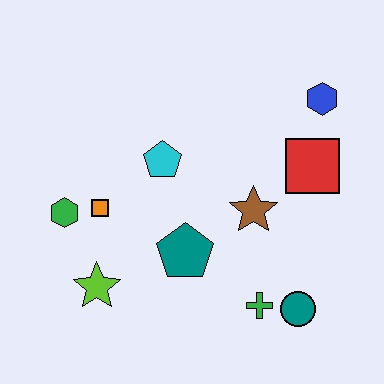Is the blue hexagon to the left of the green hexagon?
No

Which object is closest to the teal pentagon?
The brown star is closest to the teal pentagon.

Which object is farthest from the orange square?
The blue hexagon is farthest from the orange square.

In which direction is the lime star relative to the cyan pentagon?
The lime star is below the cyan pentagon.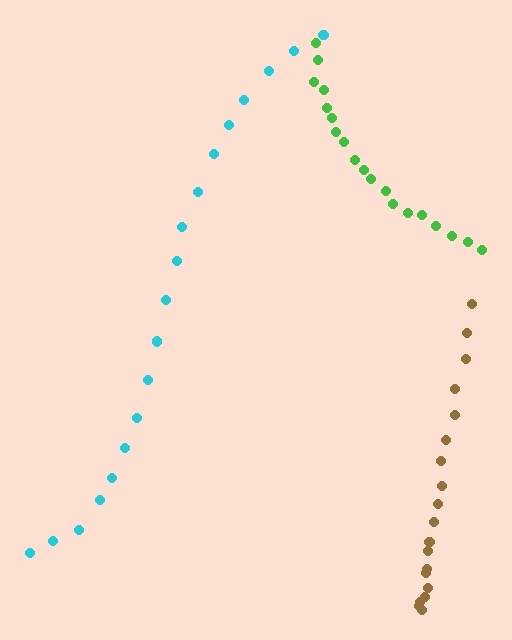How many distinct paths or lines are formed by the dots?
There are 3 distinct paths.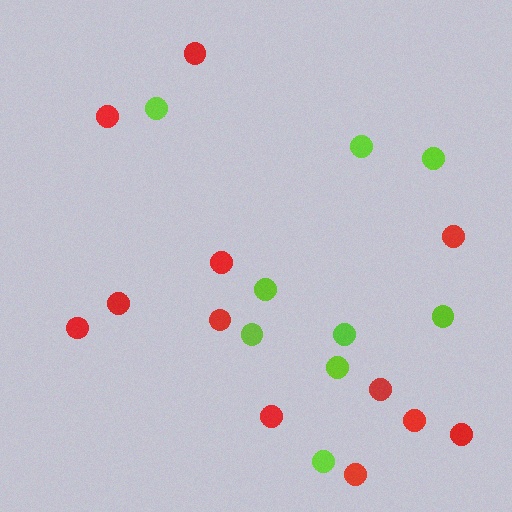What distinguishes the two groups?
There are 2 groups: one group of lime circles (9) and one group of red circles (12).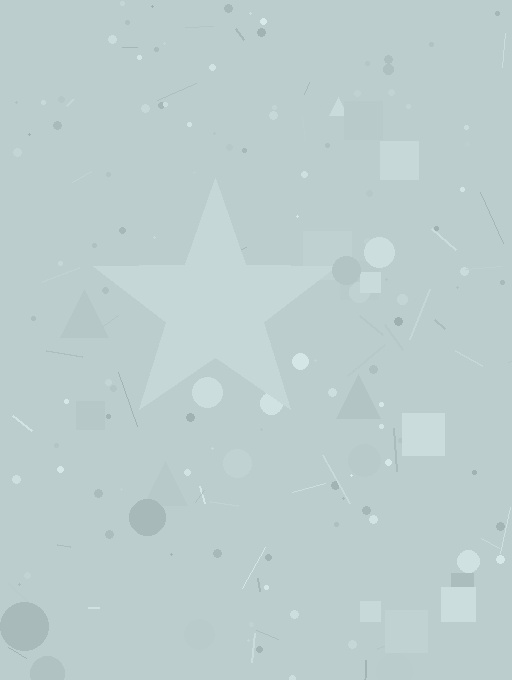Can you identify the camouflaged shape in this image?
The camouflaged shape is a star.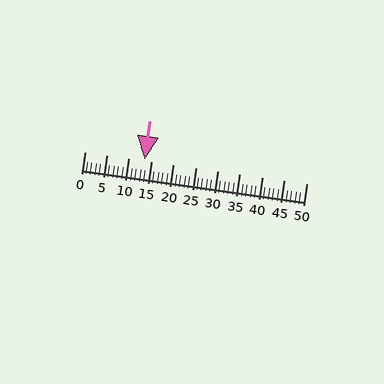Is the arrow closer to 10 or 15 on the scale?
The arrow is closer to 15.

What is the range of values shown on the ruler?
The ruler shows values from 0 to 50.